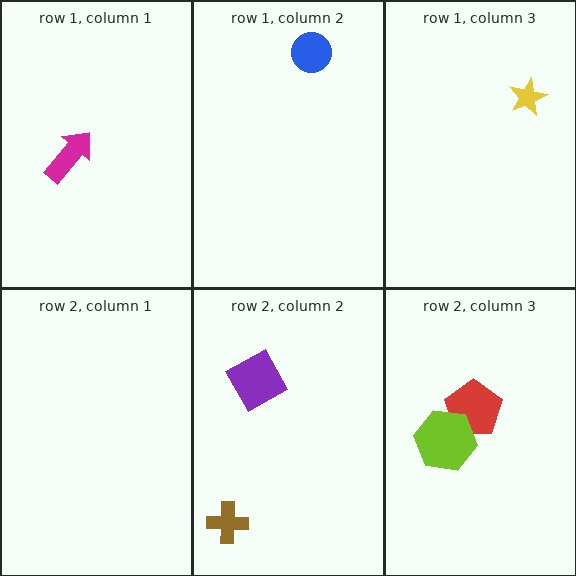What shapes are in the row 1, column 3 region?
The yellow star.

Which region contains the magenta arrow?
The row 1, column 1 region.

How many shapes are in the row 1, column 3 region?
1.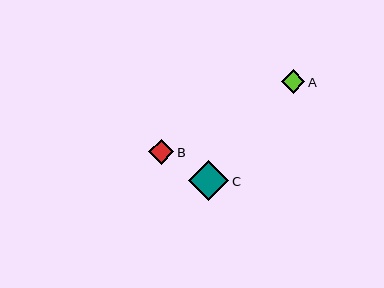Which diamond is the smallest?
Diamond A is the smallest with a size of approximately 24 pixels.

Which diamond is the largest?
Diamond C is the largest with a size of approximately 40 pixels.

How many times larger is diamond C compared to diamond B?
Diamond C is approximately 1.6 times the size of diamond B.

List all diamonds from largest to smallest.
From largest to smallest: C, B, A.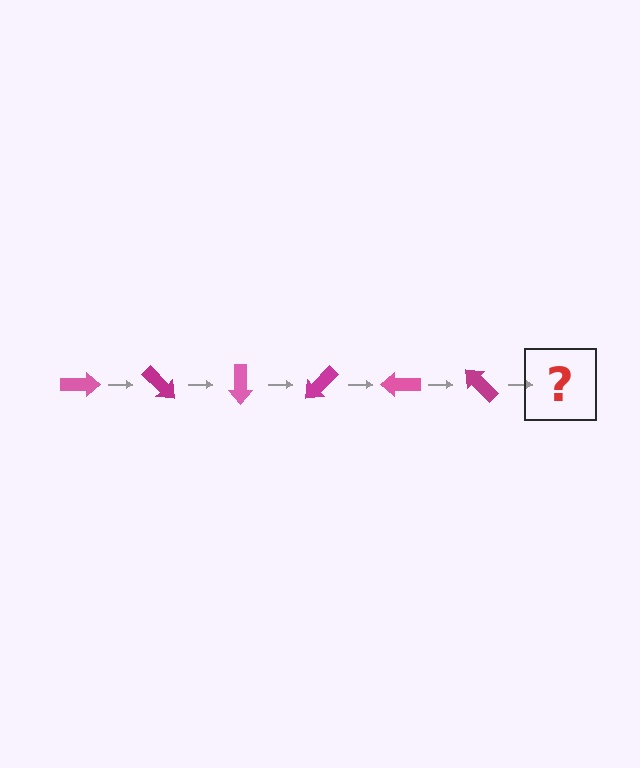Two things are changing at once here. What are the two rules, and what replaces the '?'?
The two rules are that it rotates 45 degrees each step and the color cycles through pink and magenta. The '?' should be a pink arrow, rotated 270 degrees from the start.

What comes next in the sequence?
The next element should be a pink arrow, rotated 270 degrees from the start.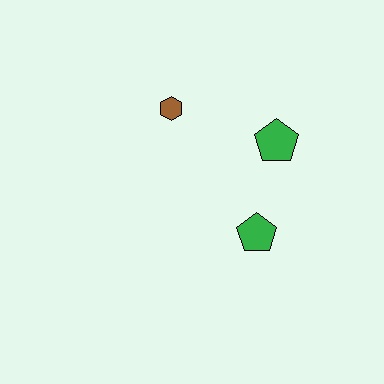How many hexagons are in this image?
There is 1 hexagon.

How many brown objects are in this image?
There is 1 brown object.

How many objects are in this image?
There are 3 objects.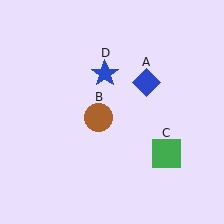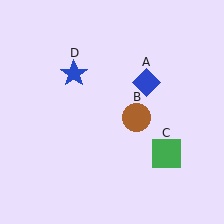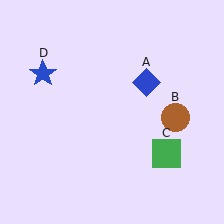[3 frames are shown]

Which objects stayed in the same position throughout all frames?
Blue diamond (object A) and green square (object C) remained stationary.